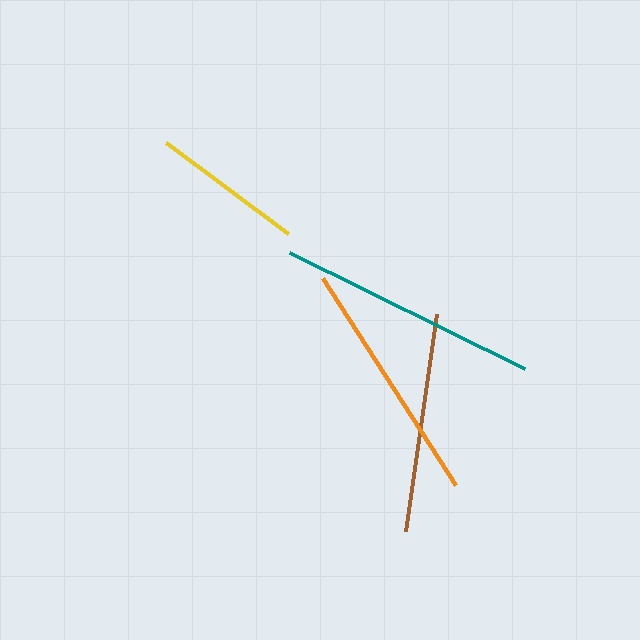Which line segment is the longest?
The teal line is the longest at approximately 262 pixels.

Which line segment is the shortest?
The yellow line is the shortest at approximately 153 pixels.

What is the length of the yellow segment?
The yellow segment is approximately 153 pixels long.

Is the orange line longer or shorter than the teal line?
The teal line is longer than the orange line.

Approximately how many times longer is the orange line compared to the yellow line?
The orange line is approximately 1.6 times the length of the yellow line.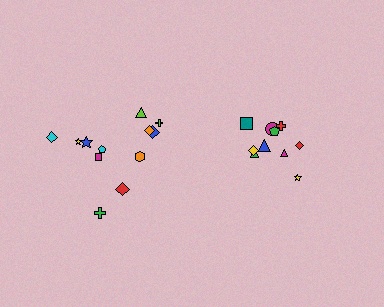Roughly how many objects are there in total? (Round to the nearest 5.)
Roughly 20 objects in total.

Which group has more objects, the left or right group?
The left group.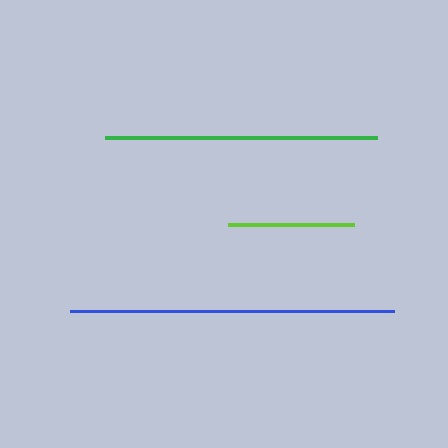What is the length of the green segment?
The green segment is approximately 273 pixels long.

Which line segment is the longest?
The blue line is the longest at approximately 325 pixels.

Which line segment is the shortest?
The lime line is the shortest at approximately 125 pixels.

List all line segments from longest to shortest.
From longest to shortest: blue, green, lime.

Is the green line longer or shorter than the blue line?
The blue line is longer than the green line.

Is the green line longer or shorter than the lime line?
The green line is longer than the lime line.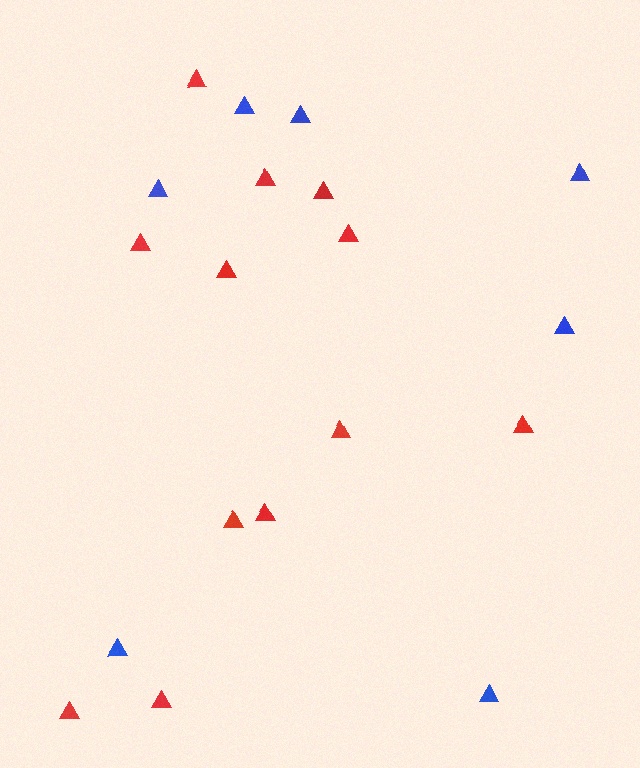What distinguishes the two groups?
There are 2 groups: one group of blue triangles (7) and one group of red triangles (12).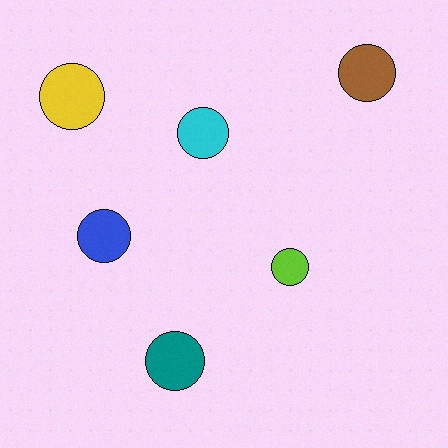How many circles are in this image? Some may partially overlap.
There are 6 circles.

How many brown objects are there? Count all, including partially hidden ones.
There is 1 brown object.